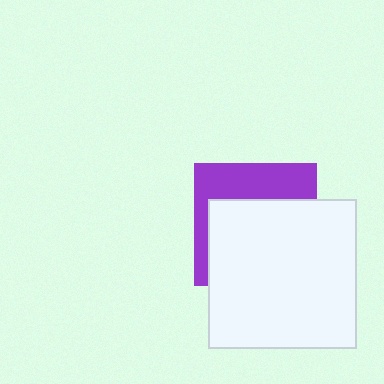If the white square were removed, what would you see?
You would see the complete purple square.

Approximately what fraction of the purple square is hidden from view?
Roughly 63% of the purple square is hidden behind the white square.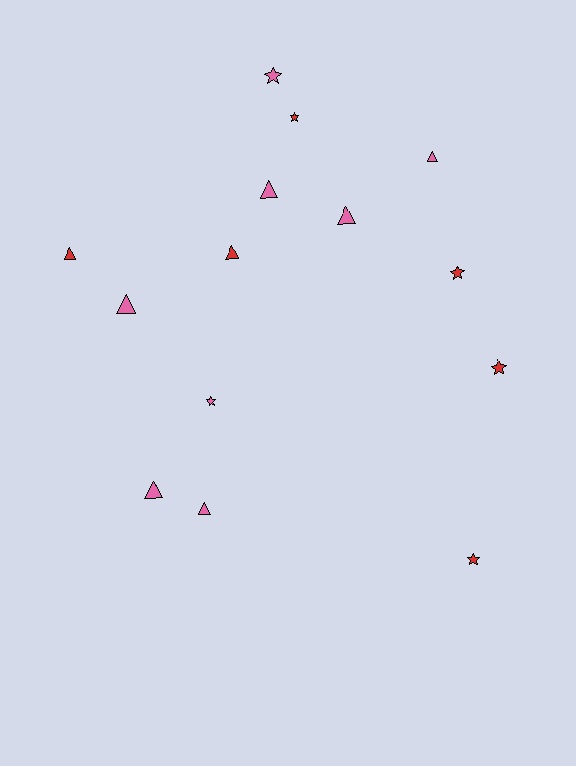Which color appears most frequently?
Pink, with 8 objects.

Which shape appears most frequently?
Triangle, with 8 objects.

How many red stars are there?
There are 4 red stars.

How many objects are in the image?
There are 14 objects.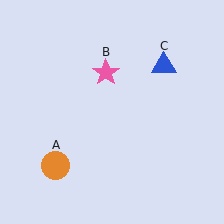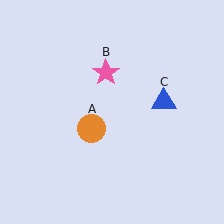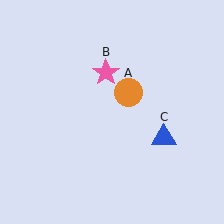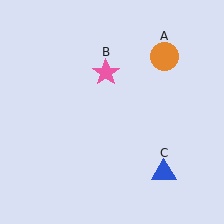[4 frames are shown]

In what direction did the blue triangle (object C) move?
The blue triangle (object C) moved down.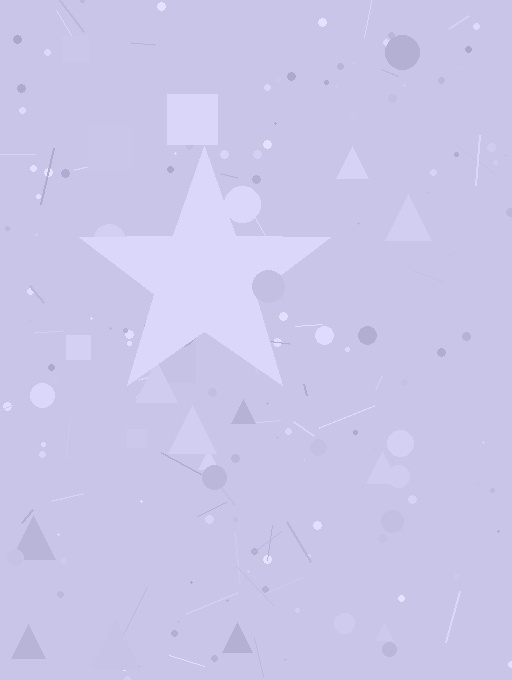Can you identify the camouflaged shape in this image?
The camouflaged shape is a star.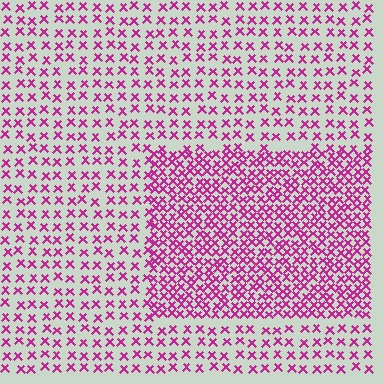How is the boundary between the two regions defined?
The boundary is defined by a change in element density (approximately 2.1x ratio). All elements are the same color, size, and shape.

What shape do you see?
I see a rectangle.